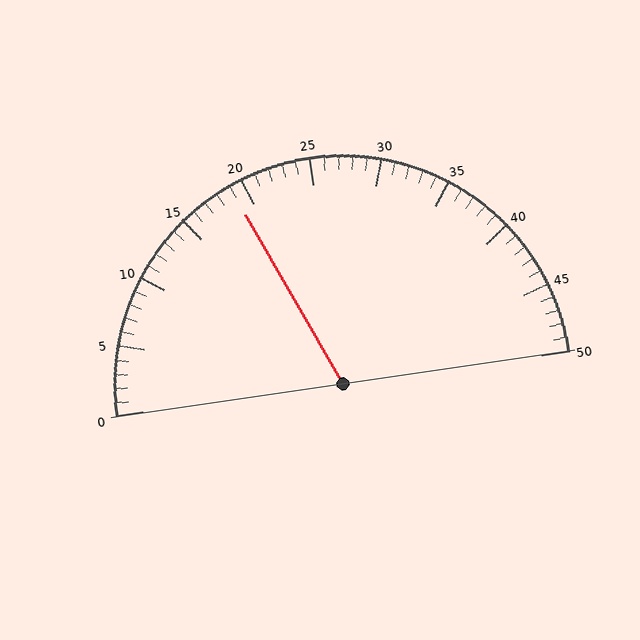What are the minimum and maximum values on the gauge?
The gauge ranges from 0 to 50.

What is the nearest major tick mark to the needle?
The nearest major tick mark is 20.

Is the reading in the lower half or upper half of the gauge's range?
The reading is in the lower half of the range (0 to 50).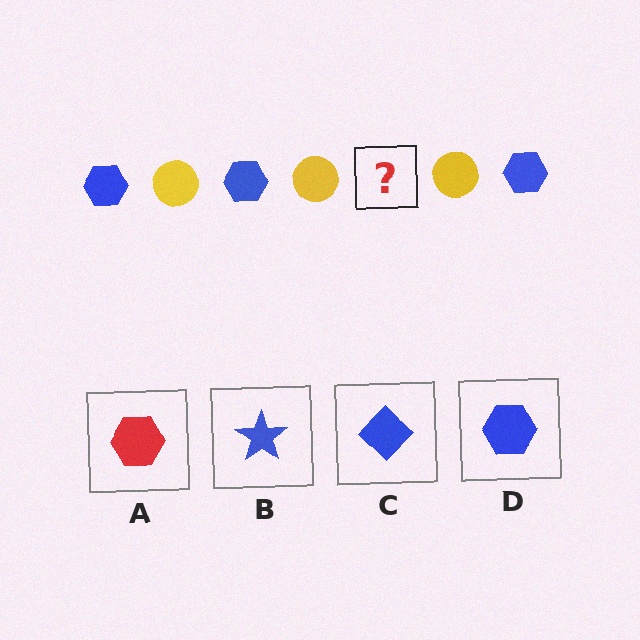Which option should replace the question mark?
Option D.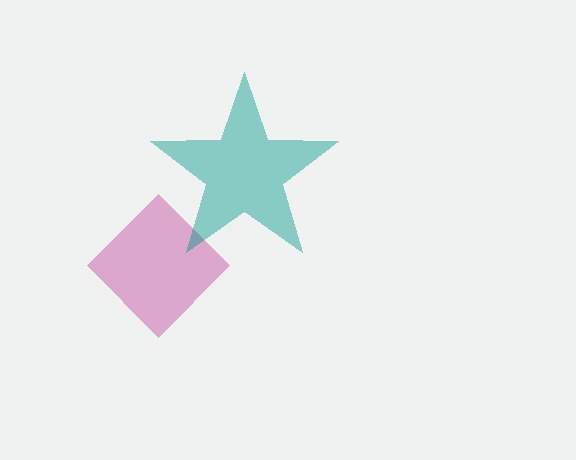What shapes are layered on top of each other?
The layered shapes are: a magenta diamond, a teal star.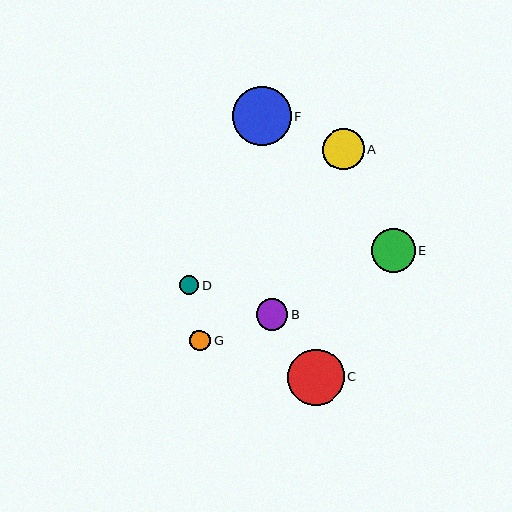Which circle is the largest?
Circle F is the largest with a size of approximately 59 pixels.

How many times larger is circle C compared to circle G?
Circle C is approximately 2.8 times the size of circle G.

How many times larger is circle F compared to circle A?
Circle F is approximately 1.4 times the size of circle A.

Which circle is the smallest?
Circle D is the smallest with a size of approximately 19 pixels.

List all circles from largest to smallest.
From largest to smallest: F, C, E, A, B, G, D.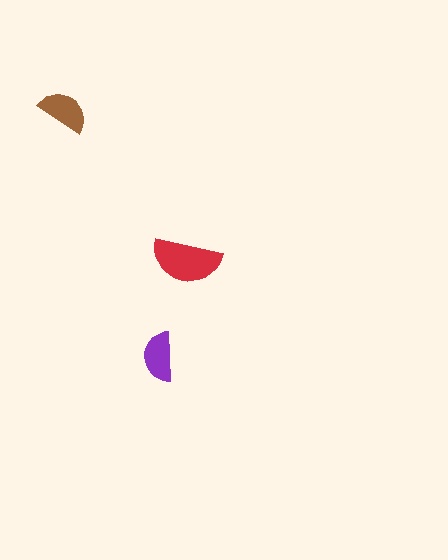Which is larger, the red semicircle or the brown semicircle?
The red one.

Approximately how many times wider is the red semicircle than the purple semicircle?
About 1.5 times wider.